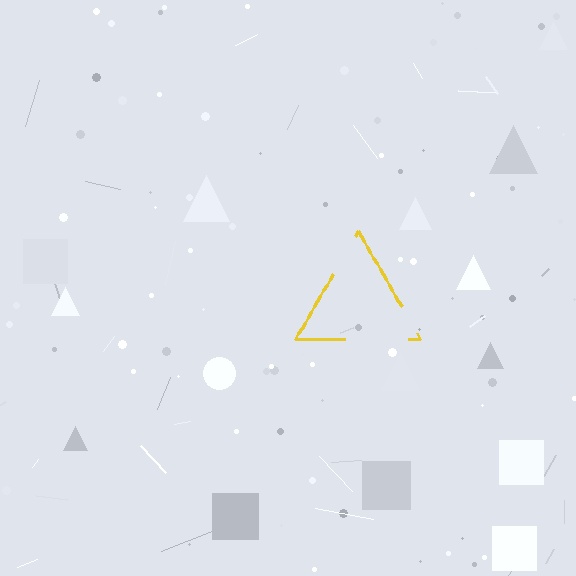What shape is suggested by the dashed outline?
The dashed outline suggests a triangle.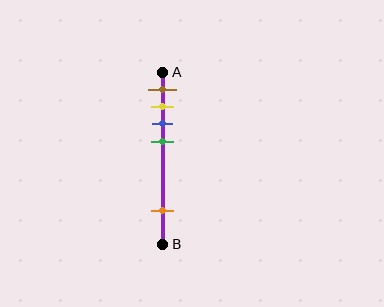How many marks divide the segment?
There are 5 marks dividing the segment.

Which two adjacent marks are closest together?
The yellow and blue marks are the closest adjacent pair.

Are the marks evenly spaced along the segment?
No, the marks are not evenly spaced.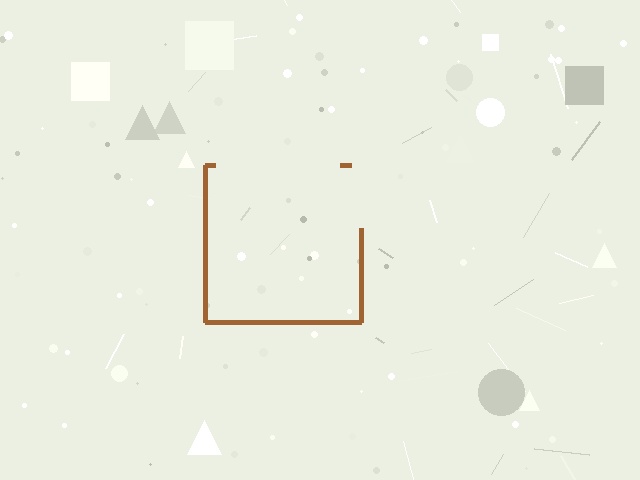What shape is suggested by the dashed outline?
The dashed outline suggests a square.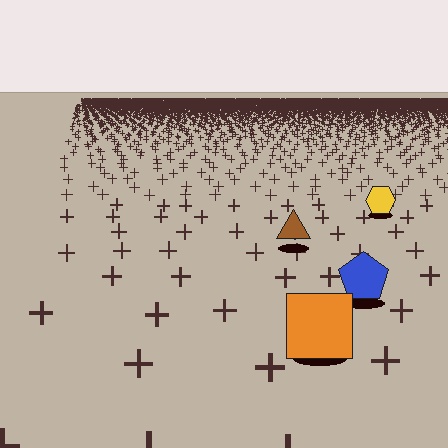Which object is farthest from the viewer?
The yellow hexagon is farthest from the viewer. It appears smaller and the ground texture around it is denser.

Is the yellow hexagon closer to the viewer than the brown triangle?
No. The brown triangle is closer — you can tell from the texture gradient: the ground texture is coarser near it.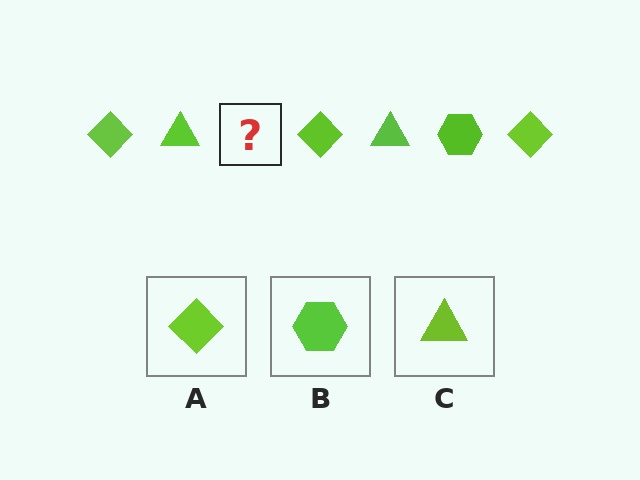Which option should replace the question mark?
Option B.